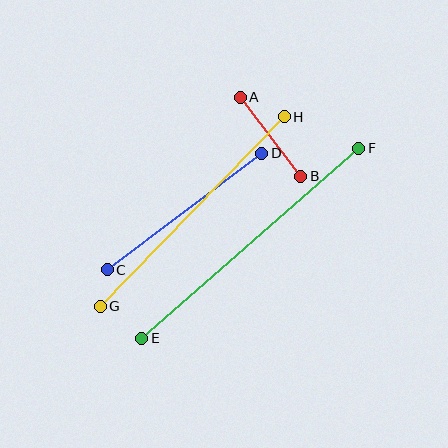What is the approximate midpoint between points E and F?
The midpoint is at approximately (250, 243) pixels.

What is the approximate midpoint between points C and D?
The midpoint is at approximately (185, 211) pixels.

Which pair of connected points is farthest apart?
Points E and F are farthest apart.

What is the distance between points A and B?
The distance is approximately 100 pixels.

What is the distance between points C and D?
The distance is approximately 194 pixels.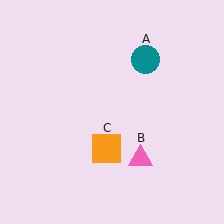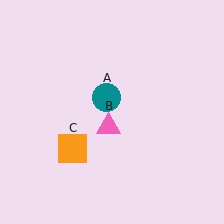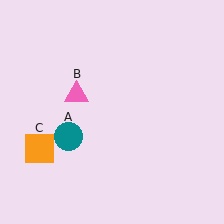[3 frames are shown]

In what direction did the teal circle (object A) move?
The teal circle (object A) moved down and to the left.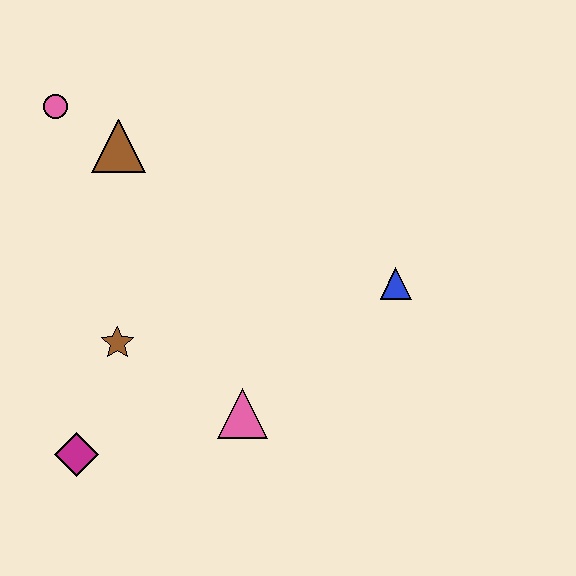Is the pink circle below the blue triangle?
No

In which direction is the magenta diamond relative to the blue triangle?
The magenta diamond is to the left of the blue triangle.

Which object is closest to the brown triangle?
The pink circle is closest to the brown triangle.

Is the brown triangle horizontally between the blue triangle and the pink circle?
Yes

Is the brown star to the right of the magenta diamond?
Yes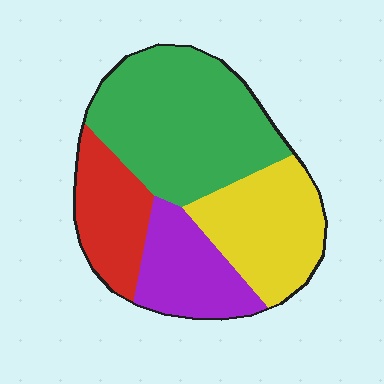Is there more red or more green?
Green.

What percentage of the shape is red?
Red takes up about one sixth (1/6) of the shape.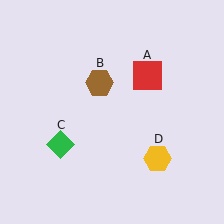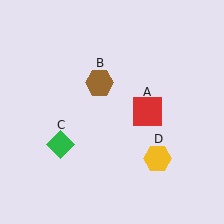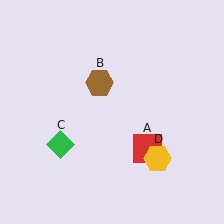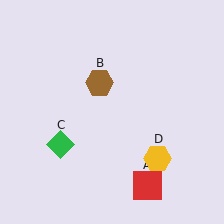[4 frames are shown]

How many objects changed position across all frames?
1 object changed position: red square (object A).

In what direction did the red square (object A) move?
The red square (object A) moved down.